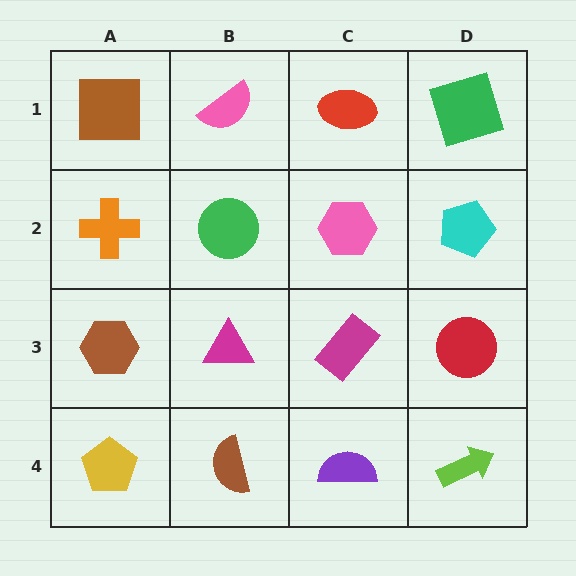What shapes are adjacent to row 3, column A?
An orange cross (row 2, column A), a yellow pentagon (row 4, column A), a magenta triangle (row 3, column B).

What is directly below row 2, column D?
A red circle.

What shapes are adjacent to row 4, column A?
A brown hexagon (row 3, column A), a brown semicircle (row 4, column B).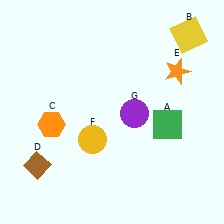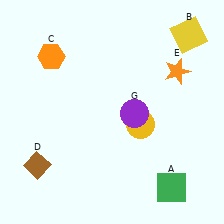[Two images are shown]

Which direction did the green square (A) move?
The green square (A) moved down.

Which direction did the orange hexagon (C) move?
The orange hexagon (C) moved up.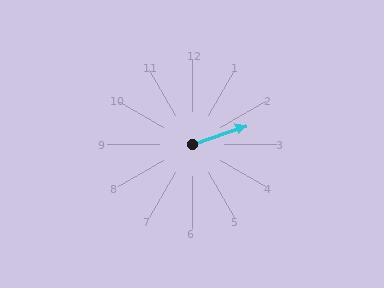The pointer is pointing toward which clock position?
Roughly 2 o'clock.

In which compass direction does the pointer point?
East.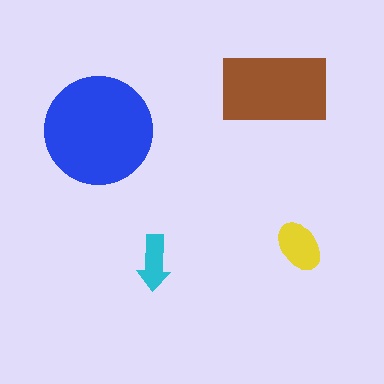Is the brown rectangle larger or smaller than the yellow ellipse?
Larger.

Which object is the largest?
The blue circle.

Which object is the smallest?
The cyan arrow.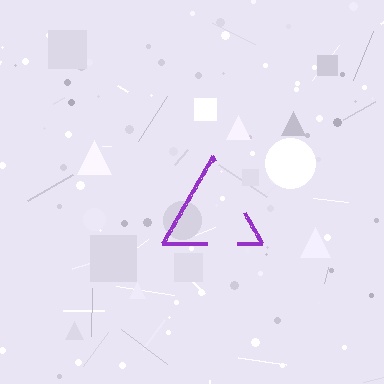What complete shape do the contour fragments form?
The contour fragments form a triangle.